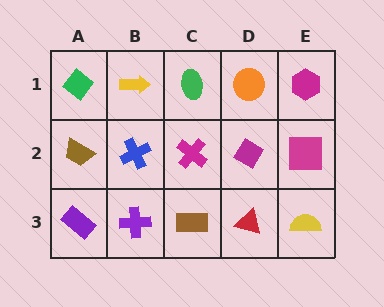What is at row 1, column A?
A green diamond.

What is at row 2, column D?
A magenta diamond.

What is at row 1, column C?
A green ellipse.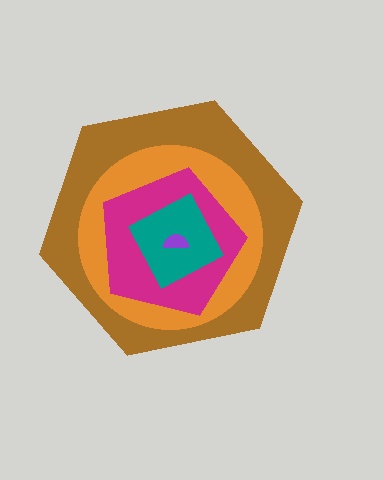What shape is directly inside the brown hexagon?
The orange circle.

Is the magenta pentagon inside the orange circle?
Yes.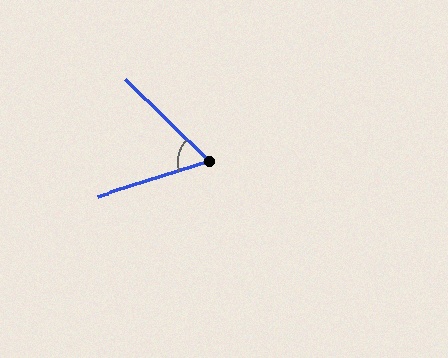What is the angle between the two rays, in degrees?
Approximately 62 degrees.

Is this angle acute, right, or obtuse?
It is acute.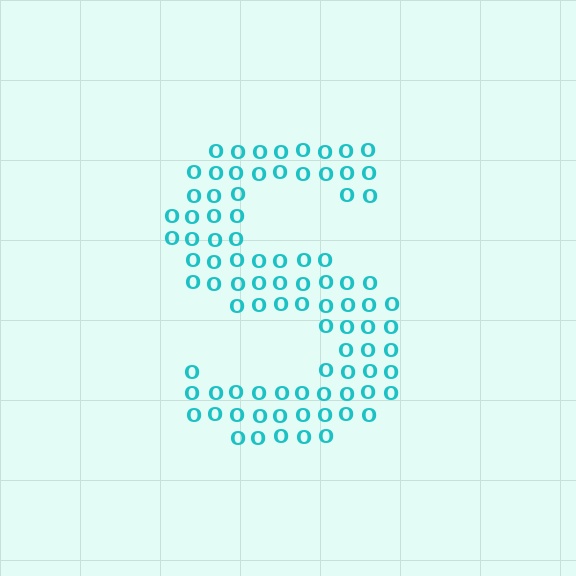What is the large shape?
The large shape is the letter S.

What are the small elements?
The small elements are letter O's.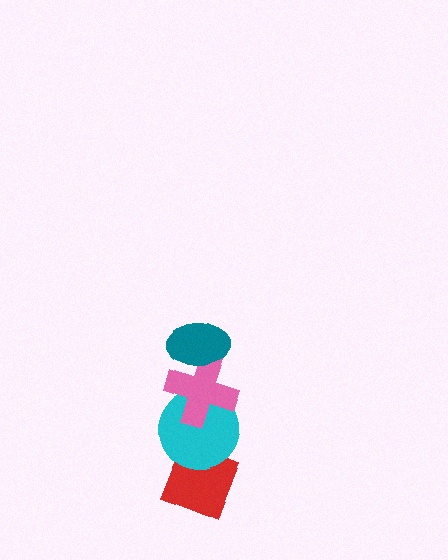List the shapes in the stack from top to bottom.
From top to bottom: the teal ellipse, the pink cross, the cyan circle, the red diamond.